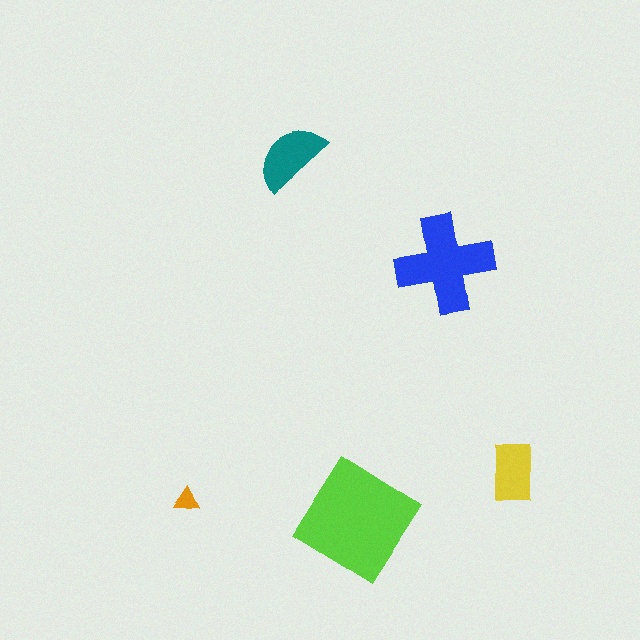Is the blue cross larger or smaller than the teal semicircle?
Larger.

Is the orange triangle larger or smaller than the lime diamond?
Smaller.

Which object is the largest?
The lime diamond.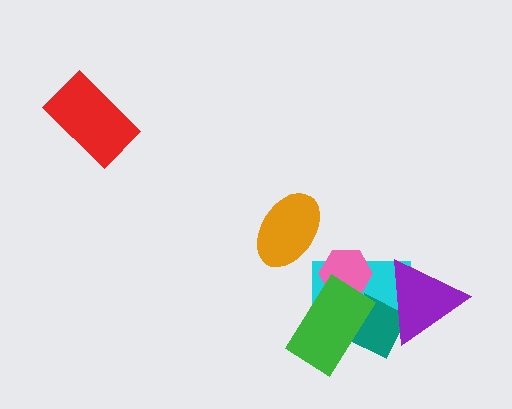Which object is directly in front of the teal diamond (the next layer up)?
The purple triangle is directly in front of the teal diamond.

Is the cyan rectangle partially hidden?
Yes, it is partially covered by another shape.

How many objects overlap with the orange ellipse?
0 objects overlap with the orange ellipse.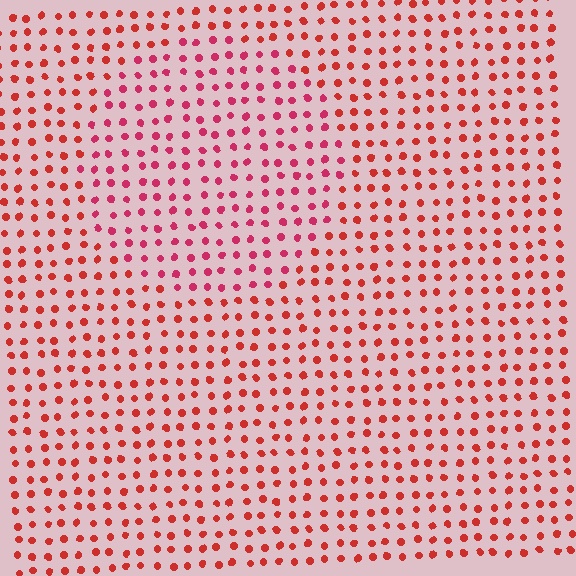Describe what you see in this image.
The image is filled with small red elements in a uniform arrangement. A circle-shaped region is visible where the elements are tinted to a slightly different hue, forming a subtle color boundary.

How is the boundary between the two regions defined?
The boundary is defined purely by a slight shift in hue (about 23 degrees). Spacing, size, and orientation are identical on both sides.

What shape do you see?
I see a circle.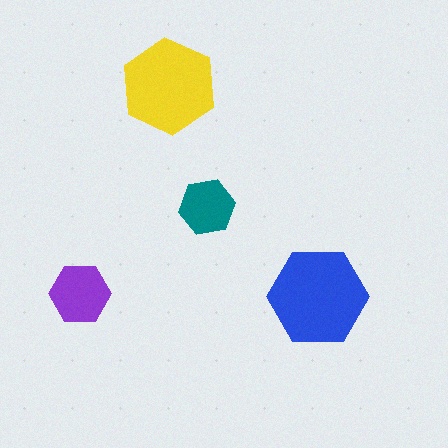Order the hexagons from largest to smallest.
the blue one, the yellow one, the purple one, the teal one.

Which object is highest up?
The yellow hexagon is topmost.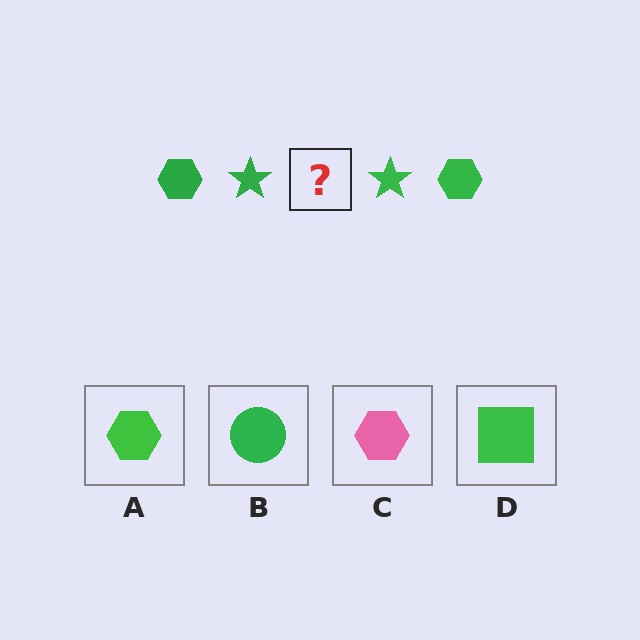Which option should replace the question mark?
Option A.